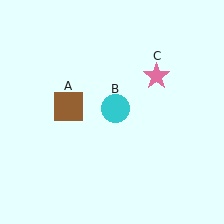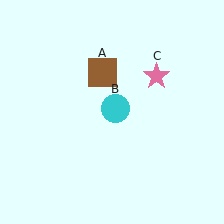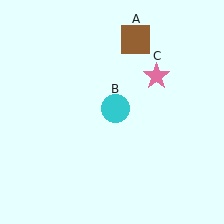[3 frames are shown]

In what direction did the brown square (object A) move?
The brown square (object A) moved up and to the right.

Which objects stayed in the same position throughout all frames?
Cyan circle (object B) and pink star (object C) remained stationary.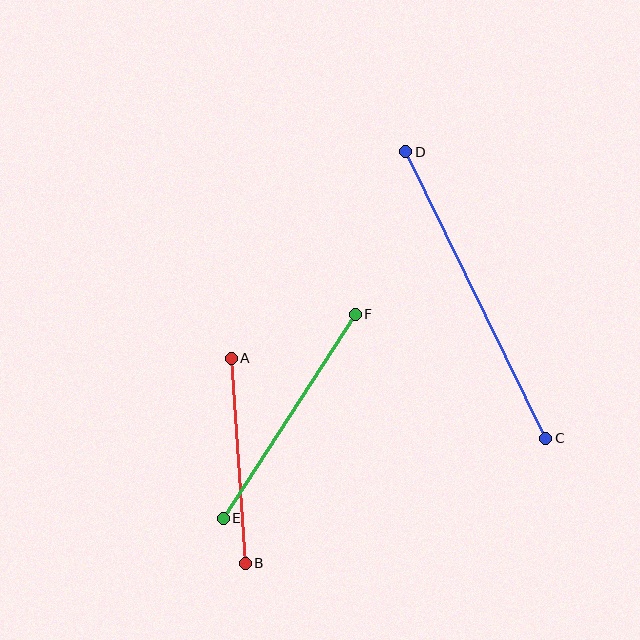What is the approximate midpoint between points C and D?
The midpoint is at approximately (476, 295) pixels.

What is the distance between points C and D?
The distance is approximately 318 pixels.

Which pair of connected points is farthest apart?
Points C and D are farthest apart.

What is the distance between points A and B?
The distance is approximately 205 pixels.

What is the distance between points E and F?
The distance is approximately 243 pixels.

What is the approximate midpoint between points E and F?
The midpoint is at approximately (289, 416) pixels.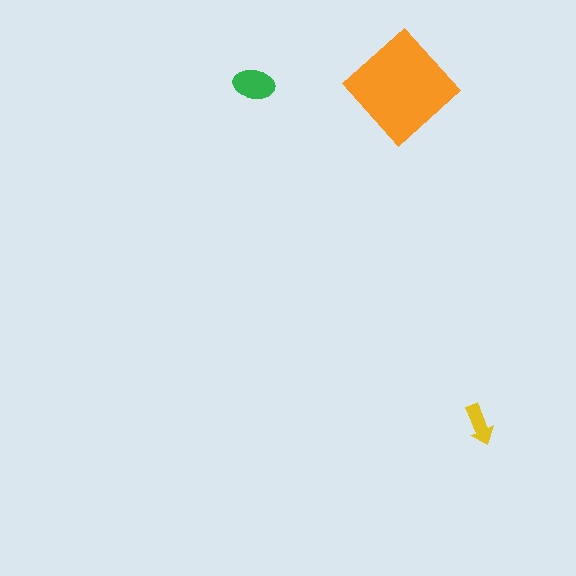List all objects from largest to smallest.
The orange diamond, the green ellipse, the yellow arrow.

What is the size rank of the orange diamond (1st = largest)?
1st.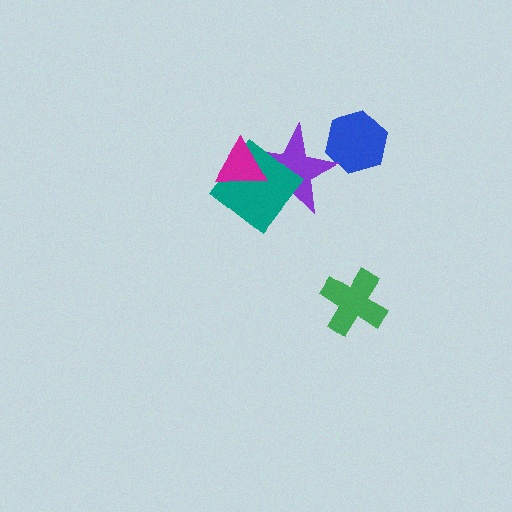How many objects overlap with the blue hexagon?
1 object overlaps with the blue hexagon.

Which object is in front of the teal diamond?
The magenta triangle is in front of the teal diamond.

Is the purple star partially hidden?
Yes, it is partially covered by another shape.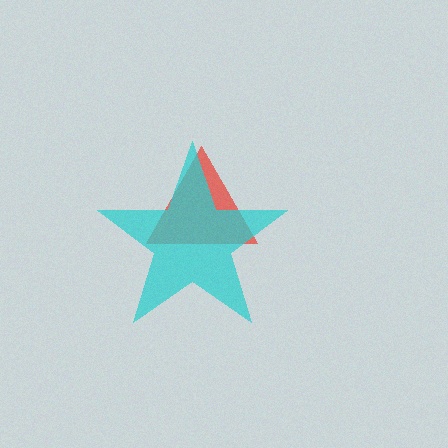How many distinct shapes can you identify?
There are 2 distinct shapes: a red triangle, a cyan star.